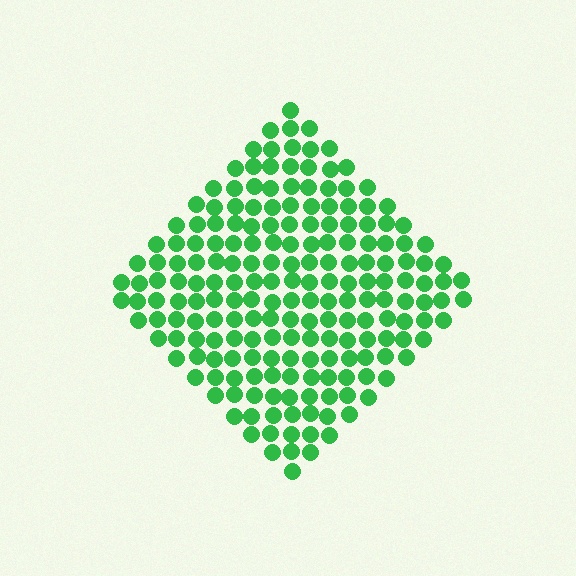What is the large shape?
The large shape is a diamond.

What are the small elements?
The small elements are circles.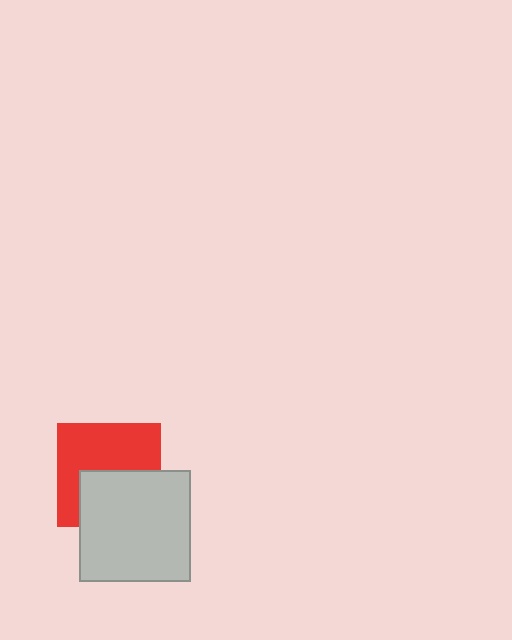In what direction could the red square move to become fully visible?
The red square could move up. That would shift it out from behind the light gray square entirely.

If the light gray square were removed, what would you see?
You would see the complete red square.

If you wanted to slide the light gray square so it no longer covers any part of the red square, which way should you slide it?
Slide it down — that is the most direct way to separate the two shapes.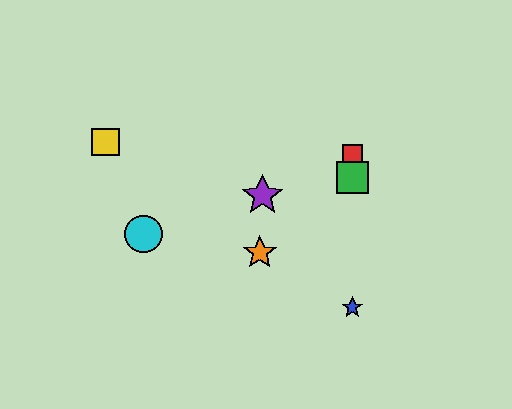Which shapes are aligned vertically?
The red square, the blue star, the green square are aligned vertically.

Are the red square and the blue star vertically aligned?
Yes, both are at x≈352.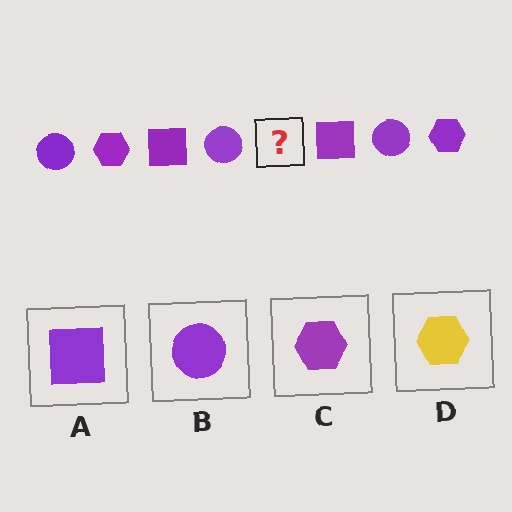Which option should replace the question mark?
Option C.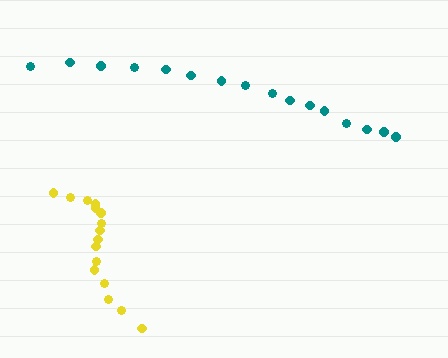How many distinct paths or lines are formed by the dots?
There are 2 distinct paths.